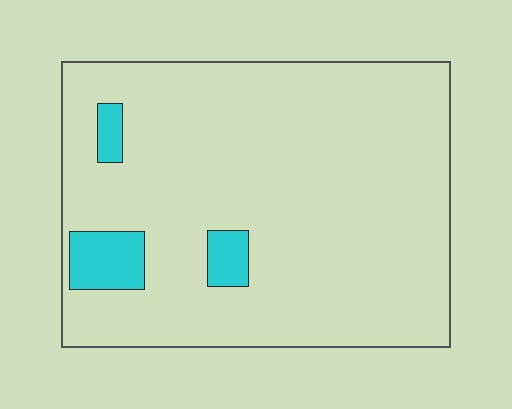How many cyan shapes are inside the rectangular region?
3.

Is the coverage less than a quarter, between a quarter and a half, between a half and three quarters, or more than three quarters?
Less than a quarter.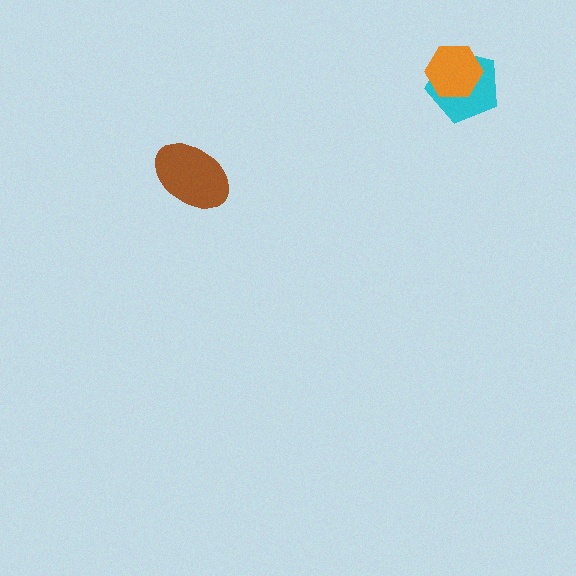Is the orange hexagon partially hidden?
No, no other shape covers it.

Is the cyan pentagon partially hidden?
Yes, it is partially covered by another shape.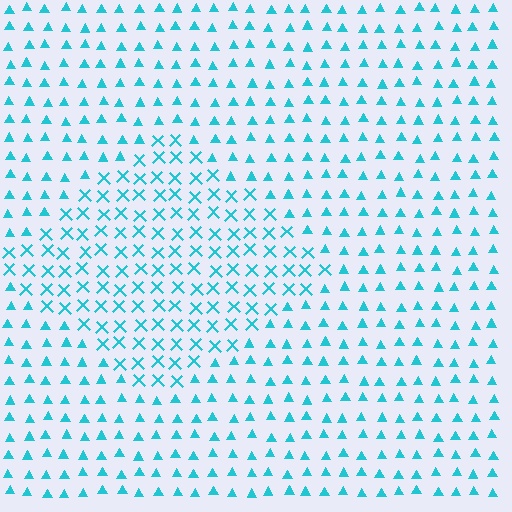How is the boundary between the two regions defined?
The boundary is defined by a change in element shape: X marks inside vs. triangles outside. All elements share the same color and spacing.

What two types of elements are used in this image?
The image uses X marks inside the diamond region and triangles outside it.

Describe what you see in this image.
The image is filled with small cyan elements arranged in a uniform grid. A diamond-shaped region contains X marks, while the surrounding area contains triangles. The boundary is defined purely by the change in element shape.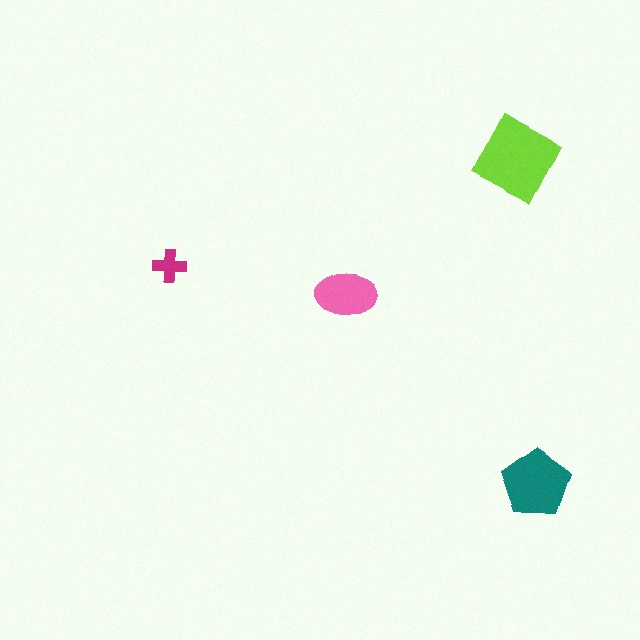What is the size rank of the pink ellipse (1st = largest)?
3rd.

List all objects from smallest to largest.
The magenta cross, the pink ellipse, the teal pentagon, the lime diamond.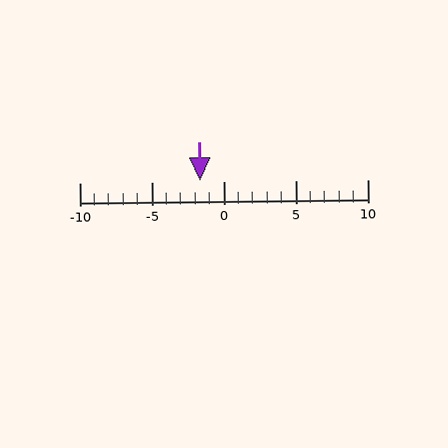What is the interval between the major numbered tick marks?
The major tick marks are spaced 5 units apart.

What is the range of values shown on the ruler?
The ruler shows values from -10 to 10.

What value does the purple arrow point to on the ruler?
The purple arrow points to approximately -2.